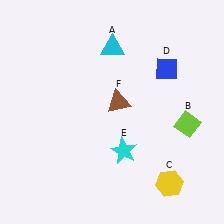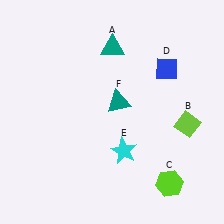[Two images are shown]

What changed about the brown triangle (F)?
In Image 1, F is brown. In Image 2, it changed to teal.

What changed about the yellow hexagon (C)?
In Image 1, C is yellow. In Image 2, it changed to lime.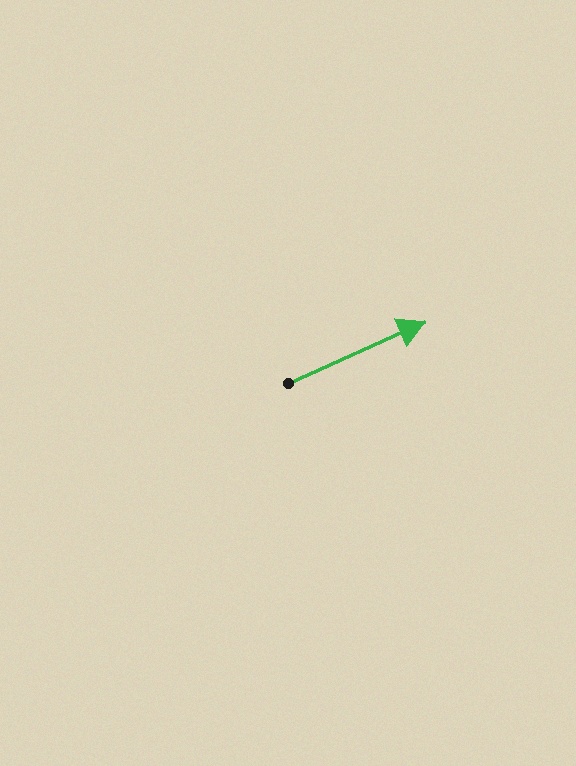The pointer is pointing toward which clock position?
Roughly 2 o'clock.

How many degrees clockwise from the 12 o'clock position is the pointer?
Approximately 66 degrees.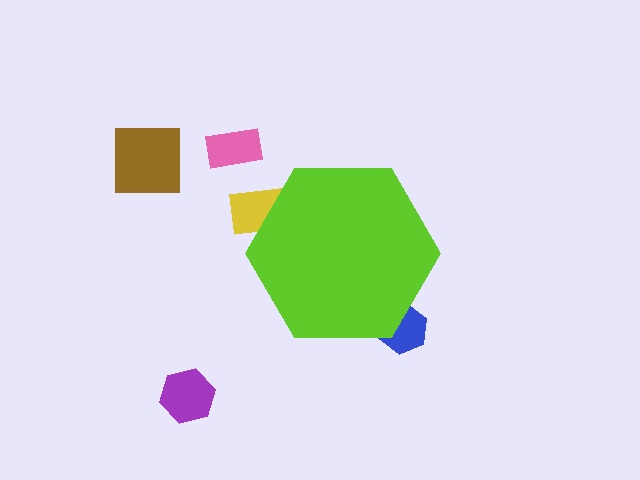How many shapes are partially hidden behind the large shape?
2 shapes are partially hidden.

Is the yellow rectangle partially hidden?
Yes, the yellow rectangle is partially hidden behind the lime hexagon.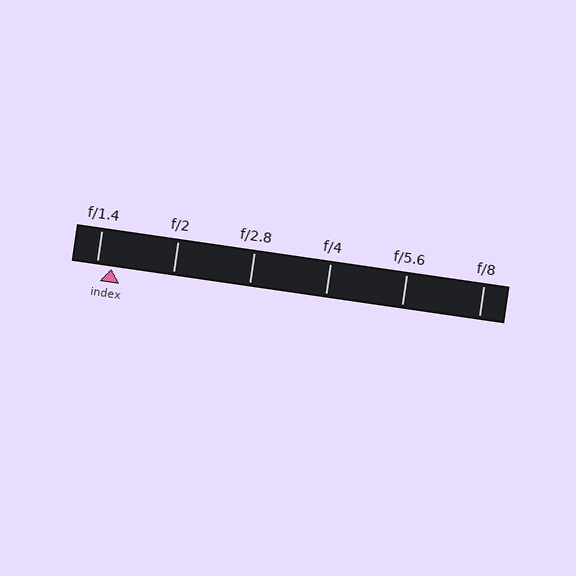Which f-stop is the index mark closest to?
The index mark is closest to f/1.4.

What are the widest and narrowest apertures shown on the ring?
The widest aperture shown is f/1.4 and the narrowest is f/8.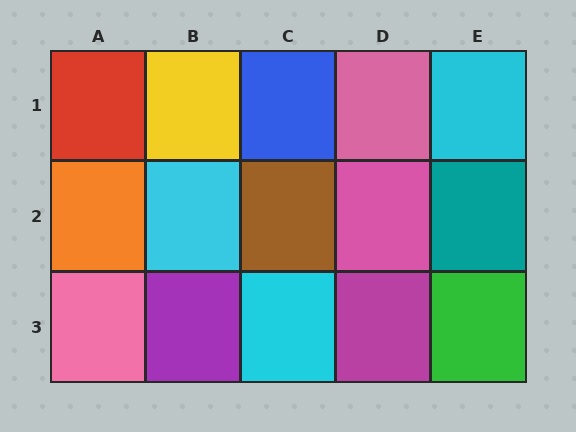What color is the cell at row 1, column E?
Cyan.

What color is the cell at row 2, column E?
Teal.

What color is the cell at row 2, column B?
Cyan.